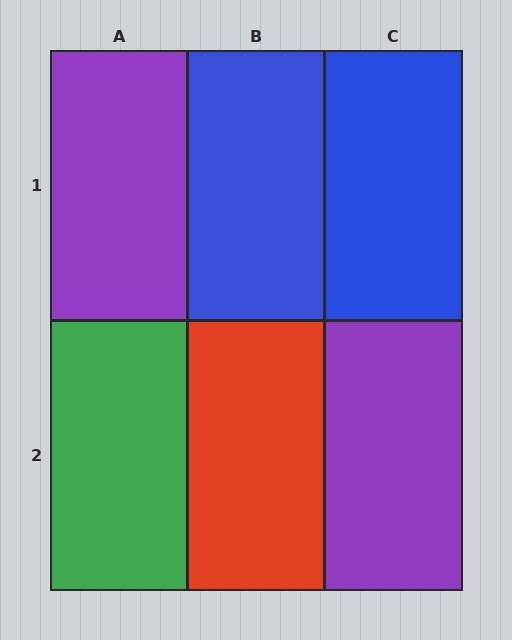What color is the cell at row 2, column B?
Red.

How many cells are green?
1 cell is green.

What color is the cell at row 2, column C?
Purple.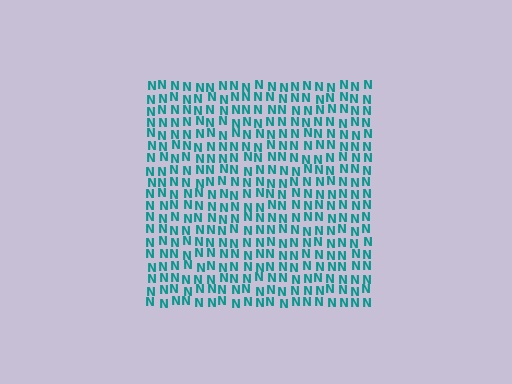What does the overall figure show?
The overall figure shows a square.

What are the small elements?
The small elements are letter N's.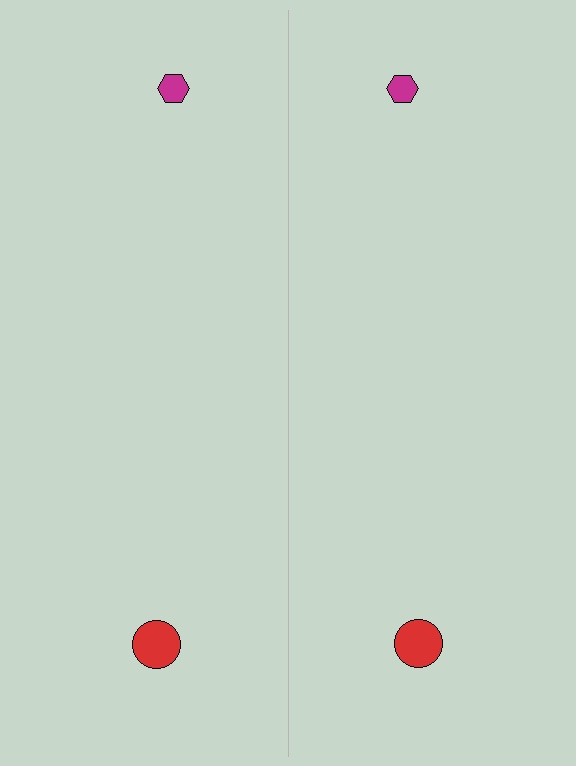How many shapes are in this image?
There are 4 shapes in this image.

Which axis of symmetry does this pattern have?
The pattern has a vertical axis of symmetry running through the center of the image.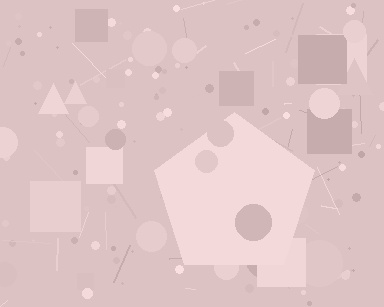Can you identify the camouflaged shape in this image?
The camouflaged shape is a pentagon.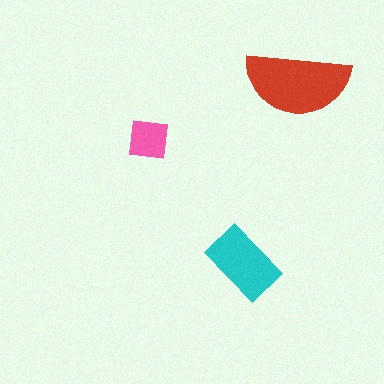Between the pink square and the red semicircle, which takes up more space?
The red semicircle.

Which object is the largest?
The red semicircle.